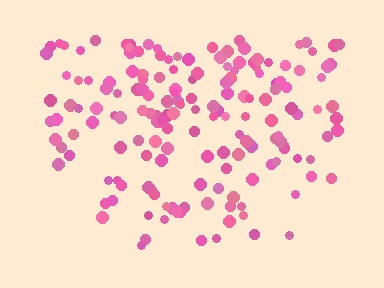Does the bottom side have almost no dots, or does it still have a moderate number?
Still a moderate number, just noticeably fewer than the top.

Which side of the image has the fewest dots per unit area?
The bottom.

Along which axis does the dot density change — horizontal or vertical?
Vertical.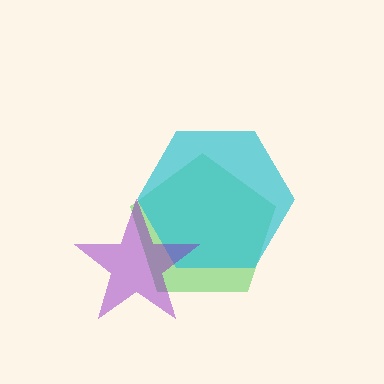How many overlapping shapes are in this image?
There are 3 overlapping shapes in the image.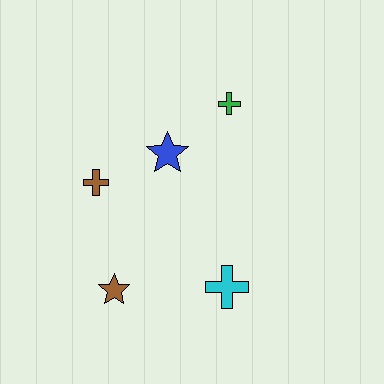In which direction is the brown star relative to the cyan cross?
The brown star is to the left of the cyan cross.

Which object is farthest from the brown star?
The green cross is farthest from the brown star.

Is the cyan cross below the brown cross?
Yes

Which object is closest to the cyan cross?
The brown star is closest to the cyan cross.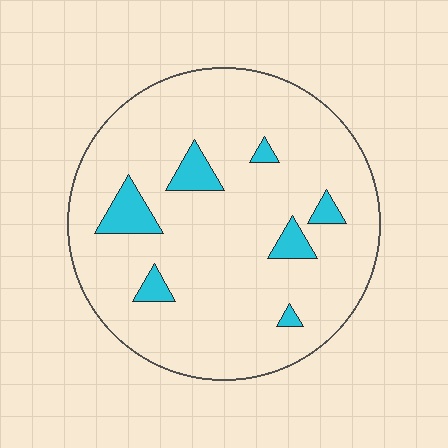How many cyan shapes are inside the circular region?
7.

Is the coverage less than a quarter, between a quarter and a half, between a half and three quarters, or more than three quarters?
Less than a quarter.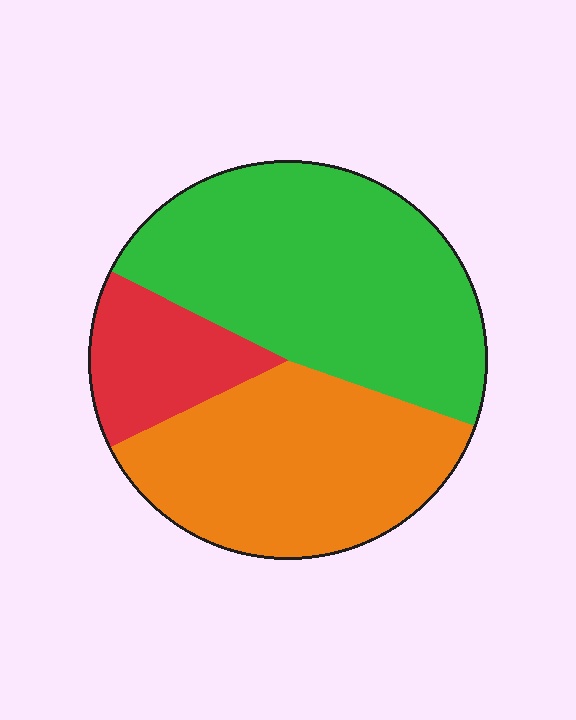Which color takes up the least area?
Red, at roughly 15%.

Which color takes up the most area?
Green, at roughly 50%.